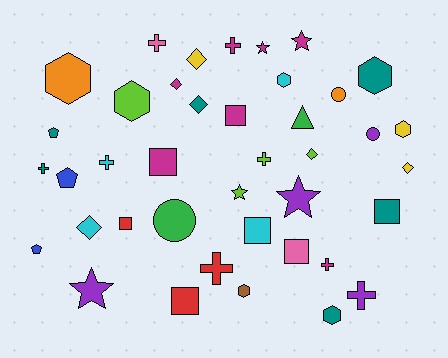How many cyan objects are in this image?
There are 4 cyan objects.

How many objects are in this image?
There are 40 objects.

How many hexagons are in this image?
There are 7 hexagons.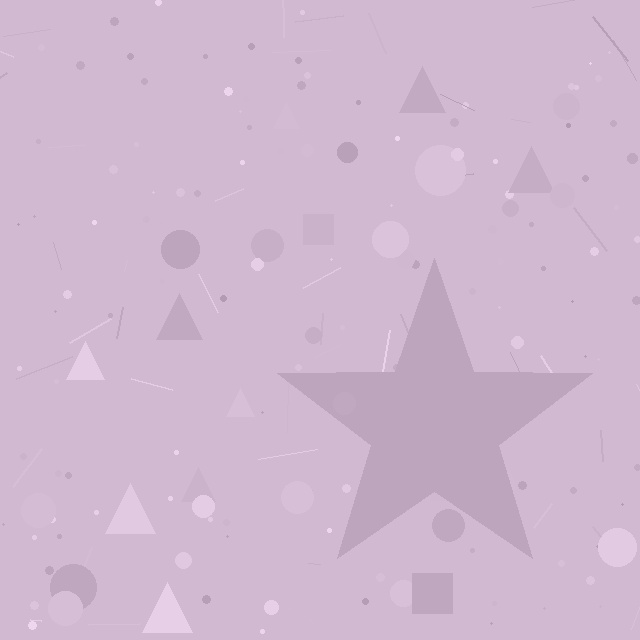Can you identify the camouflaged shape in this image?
The camouflaged shape is a star.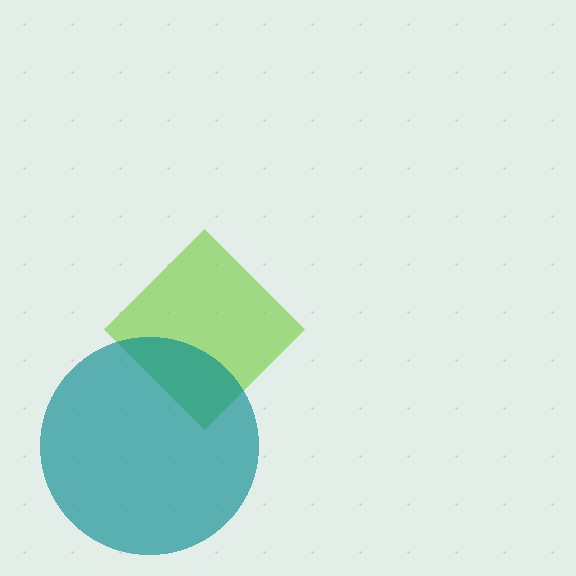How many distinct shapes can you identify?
There are 2 distinct shapes: a lime diamond, a teal circle.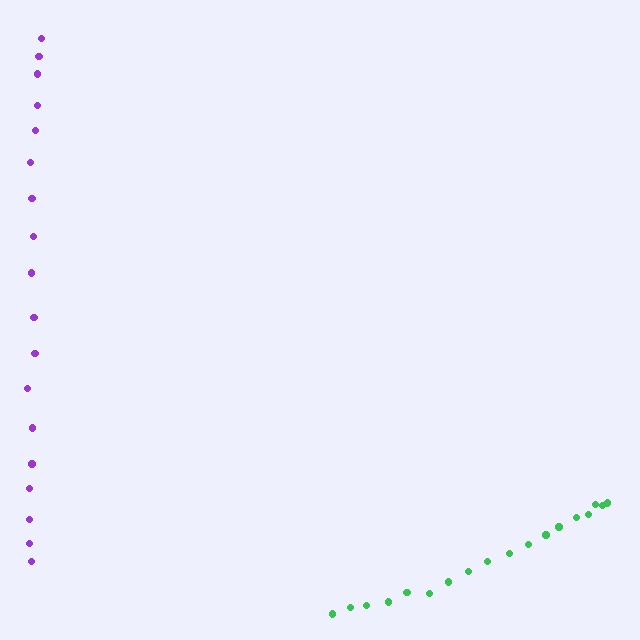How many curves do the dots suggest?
There are 2 distinct paths.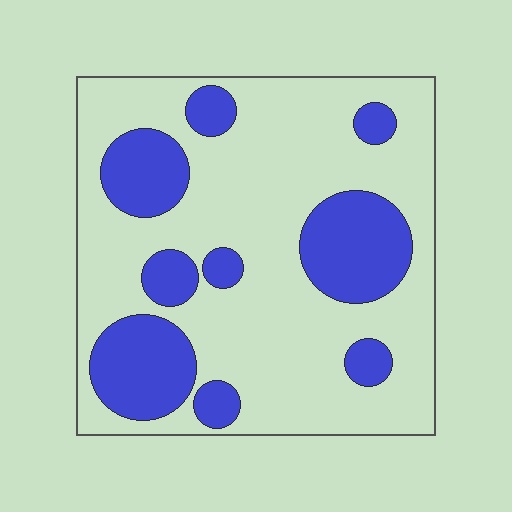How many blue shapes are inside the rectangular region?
9.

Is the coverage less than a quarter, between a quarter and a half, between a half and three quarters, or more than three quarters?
Between a quarter and a half.